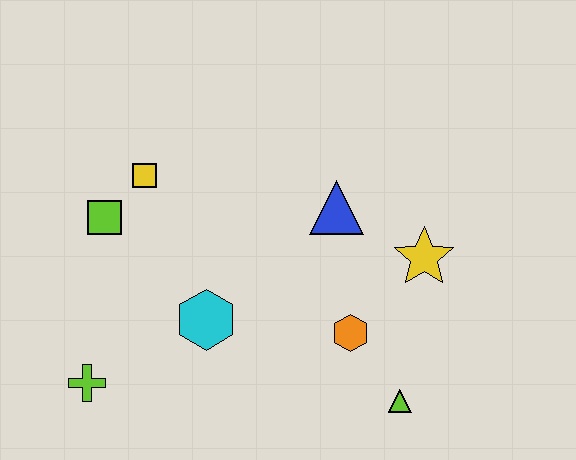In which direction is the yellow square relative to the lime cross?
The yellow square is above the lime cross.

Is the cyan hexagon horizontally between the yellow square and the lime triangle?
Yes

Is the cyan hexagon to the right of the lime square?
Yes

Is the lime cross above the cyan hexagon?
No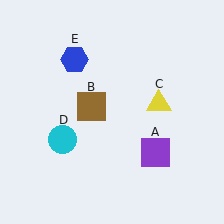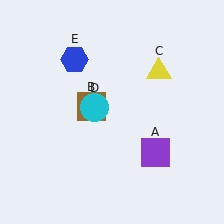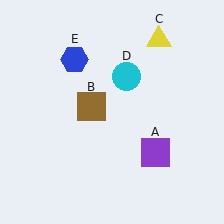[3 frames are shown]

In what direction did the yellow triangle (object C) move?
The yellow triangle (object C) moved up.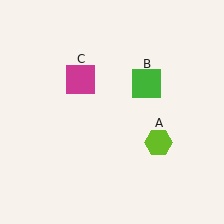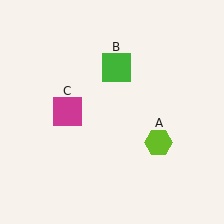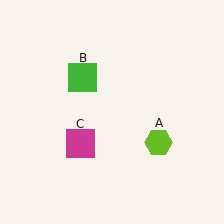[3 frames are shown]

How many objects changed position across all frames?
2 objects changed position: green square (object B), magenta square (object C).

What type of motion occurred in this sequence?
The green square (object B), magenta square (object C) rotated counterclockwise around the center of the scene.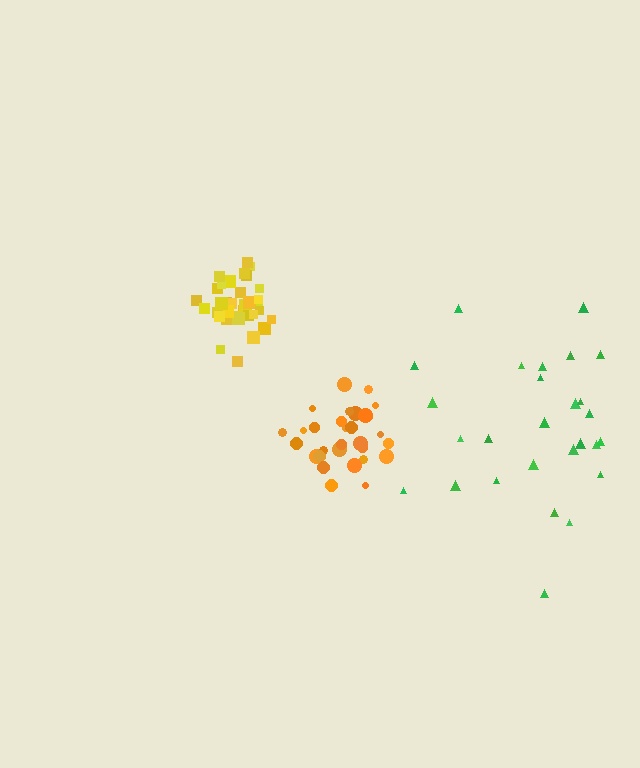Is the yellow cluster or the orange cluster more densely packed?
Yellow.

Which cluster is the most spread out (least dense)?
Green.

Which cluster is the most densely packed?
Yellow.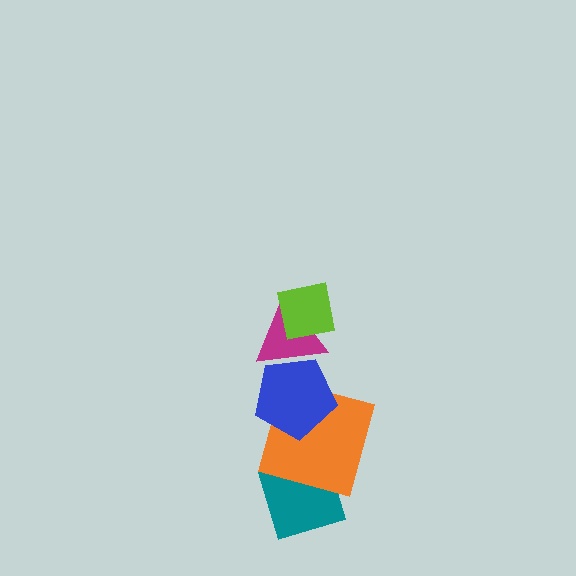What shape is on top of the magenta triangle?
The lime square is on top of the magenta triangle.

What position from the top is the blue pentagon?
The blue pentagon is 3rd from the top.